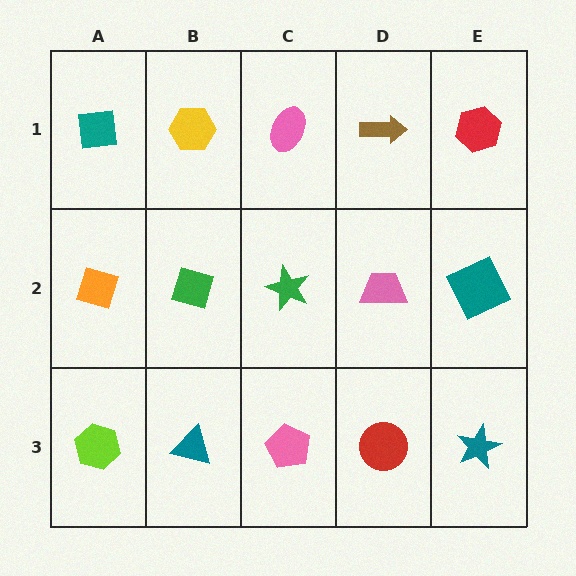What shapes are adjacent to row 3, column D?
A pink trapezoid (row 2, column D), a pink pentagon (row 3, column C), a teal star (row 3, column E).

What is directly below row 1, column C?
A green star.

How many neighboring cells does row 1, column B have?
3.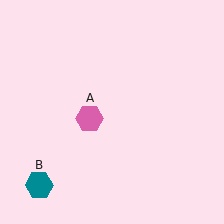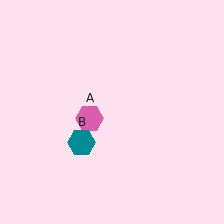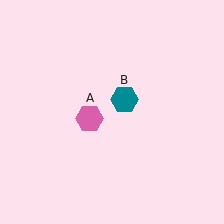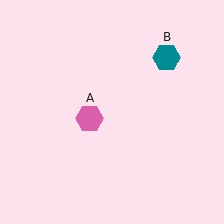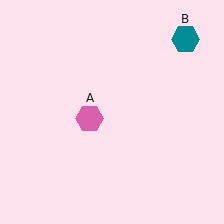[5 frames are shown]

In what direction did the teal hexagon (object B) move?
The teal hexagon (object B) moved up and to the right.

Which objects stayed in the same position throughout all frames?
Pink hexagon (object A) remained stationary.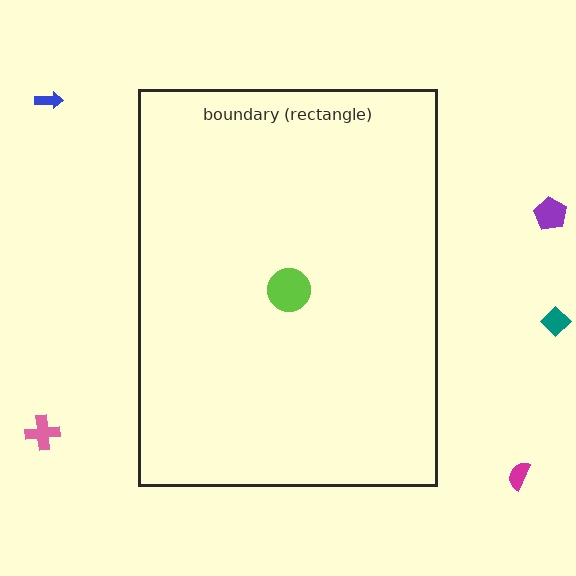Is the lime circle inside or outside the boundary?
Inside.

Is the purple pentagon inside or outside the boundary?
Outside.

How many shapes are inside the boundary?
1 inside, 5 outside.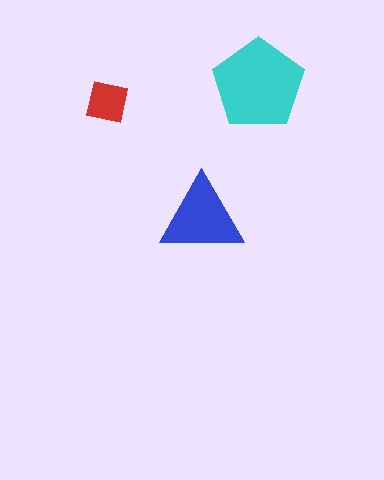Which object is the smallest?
The red square.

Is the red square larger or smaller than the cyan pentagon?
Smaller.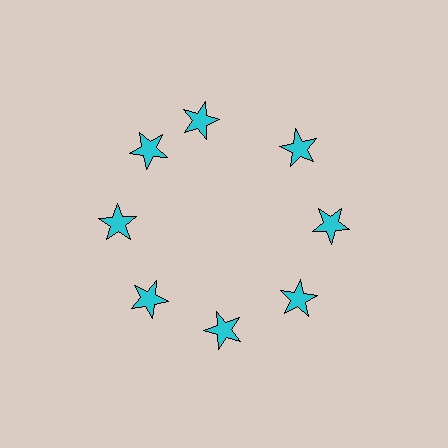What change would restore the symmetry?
The symmetry would be restored by rotating it back into even spacing with its neighbors so that all 8 stars sit at equal angles and equal distance from the center.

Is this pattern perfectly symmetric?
No. The 8 cyan stars are arranged in a ring, but one element near the 12 o'clock position is rotated out of alignment along the ring, breaking the 8-fold rotational symmetry.